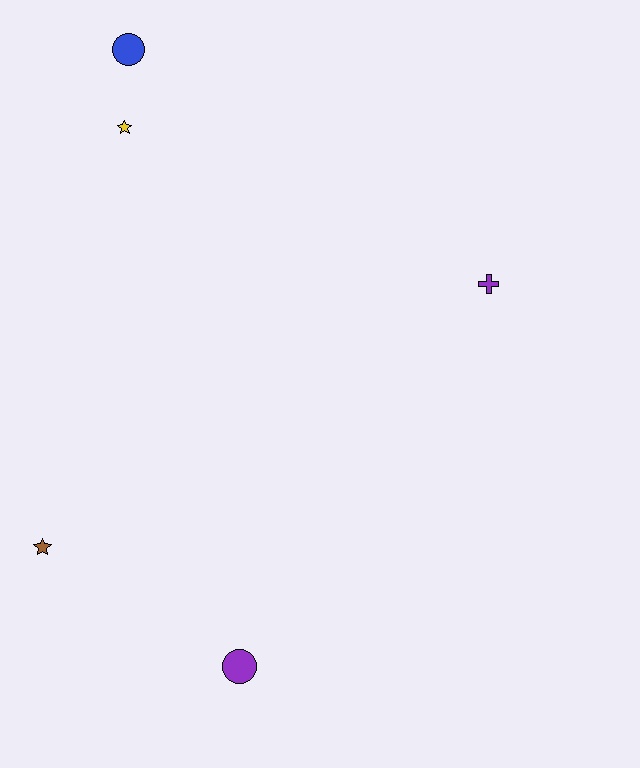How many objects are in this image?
There are 5 objects.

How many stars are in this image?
There are 2 stars.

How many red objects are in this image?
There are no red objects.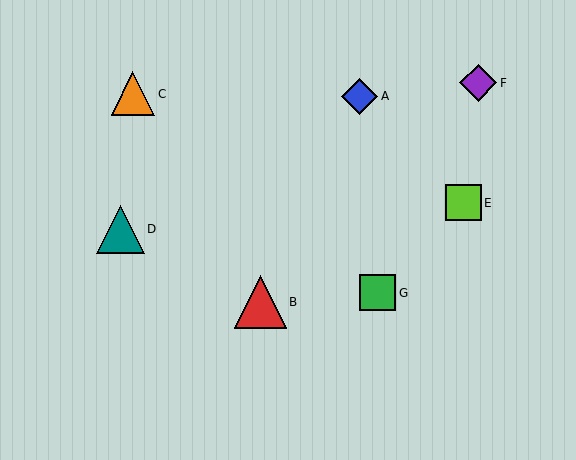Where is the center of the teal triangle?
The center of the teal triangle is at (120, 229).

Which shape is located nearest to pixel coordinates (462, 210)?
The lime square (labeled E) at (463, 203) is nearest to that location.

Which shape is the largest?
The red triangle (labeled B) is the largest.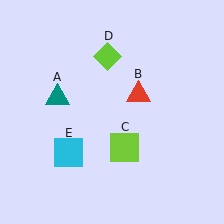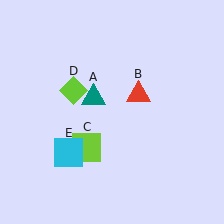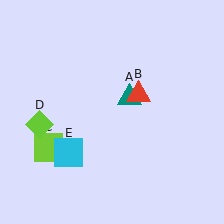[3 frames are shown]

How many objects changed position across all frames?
3 objects changed position: teal triangle (object A), lime square (object C), lime diamond (object D).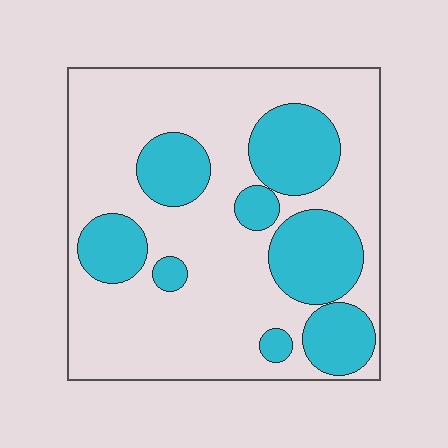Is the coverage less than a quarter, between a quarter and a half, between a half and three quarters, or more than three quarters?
Between a quarter and a half.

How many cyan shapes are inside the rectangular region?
8.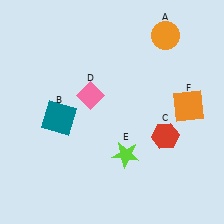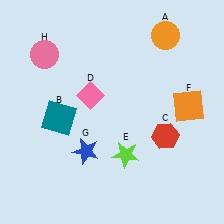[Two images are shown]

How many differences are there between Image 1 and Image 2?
There are 2 differences between the two images.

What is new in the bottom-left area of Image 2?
A blue star (G) was added in the bottom-left area of Image 2.